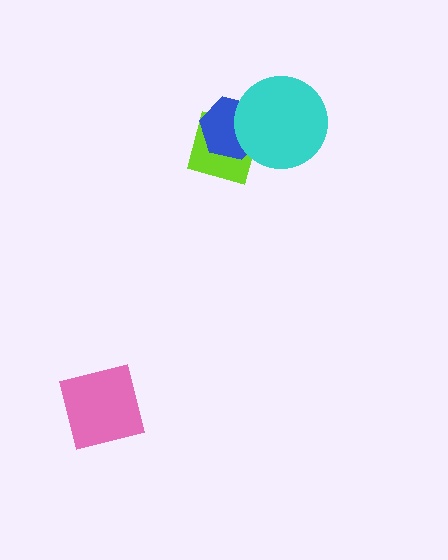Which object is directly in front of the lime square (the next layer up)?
The blue hexagon is directly in front of the lime square.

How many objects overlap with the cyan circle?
2 objects overlap with the cyan circle.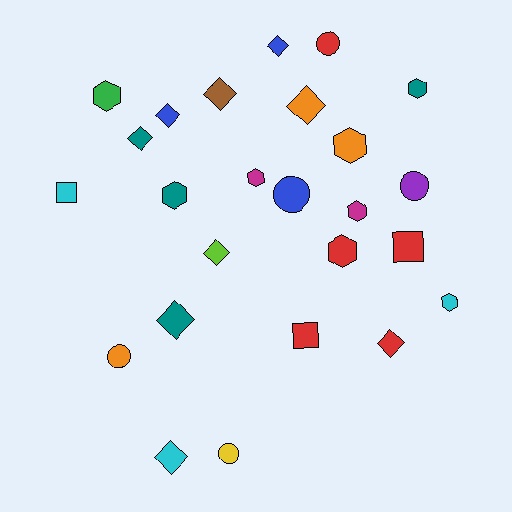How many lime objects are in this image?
There is 1 lime object.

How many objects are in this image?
There are 25 objects.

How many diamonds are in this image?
There are 9 diamonds.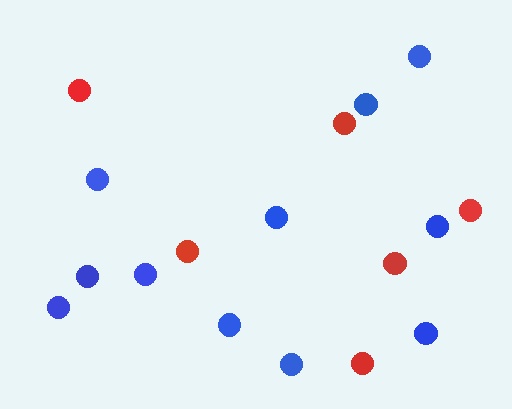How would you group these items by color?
There are 2 groups: one group of blue circles (11) and one group of red circles (6).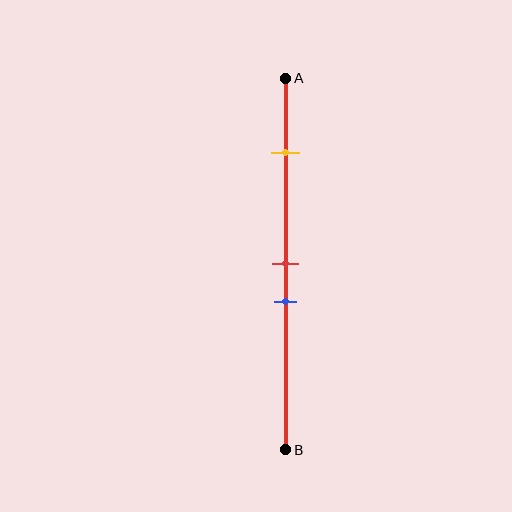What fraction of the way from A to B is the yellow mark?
The yellow mark is approximately 20% (0.2) of the way from A to B.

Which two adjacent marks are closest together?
The red and blue marks are the closest adjacent pair.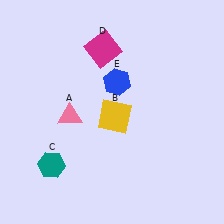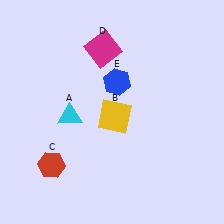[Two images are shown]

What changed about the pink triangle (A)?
In Image 1, A is pink. In Image 2, it changed to cyan.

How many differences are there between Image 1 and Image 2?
There are 2 differences between the two images.